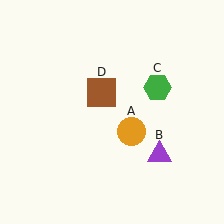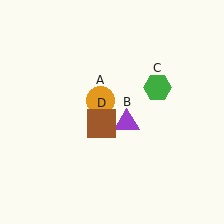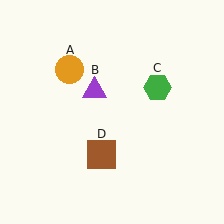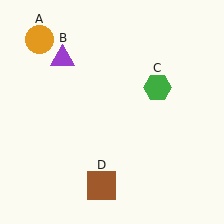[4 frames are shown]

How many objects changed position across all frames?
3 objects changed position: orange circle (object A), purple triangle (object B), brown square (object D).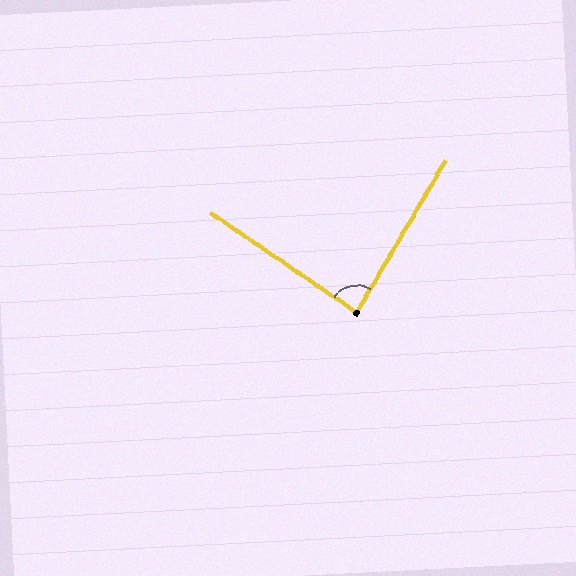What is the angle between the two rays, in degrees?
Approximately 86 degrees.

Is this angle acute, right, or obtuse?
It is approximately a right angle.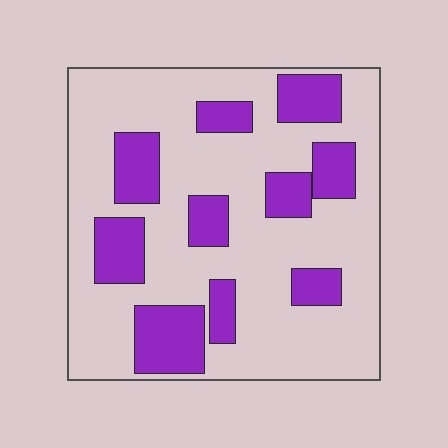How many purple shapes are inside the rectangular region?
10.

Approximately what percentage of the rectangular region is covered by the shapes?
Approximately 30%.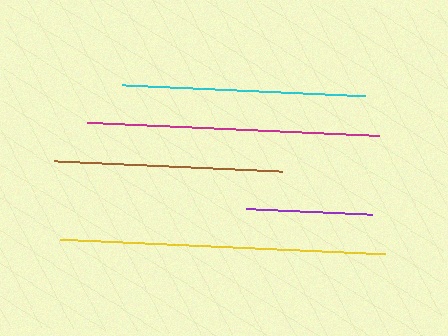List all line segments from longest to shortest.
From longest to shortest: yellow, magenta, cyan, brown, purple.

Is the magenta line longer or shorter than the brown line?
The magenta line is longer than the brown line.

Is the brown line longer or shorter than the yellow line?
The yellow line is longer than the brown line.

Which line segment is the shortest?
The purple line is the shortest at approximately 126 pixels.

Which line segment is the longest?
The yellow line is the longest at approximately 326 pixels.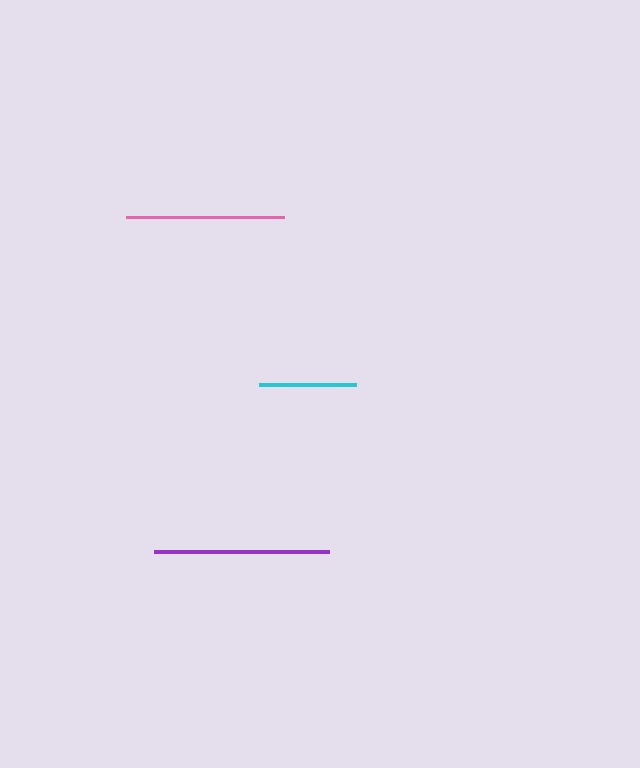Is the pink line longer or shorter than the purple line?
The purple line is longer than the pink line.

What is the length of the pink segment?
The pink segment is approximately 159 pixels long.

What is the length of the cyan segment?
The cyan segment is approximately 97 pixels long.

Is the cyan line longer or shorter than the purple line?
The purple line is longer than the cyan line.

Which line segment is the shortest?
The cyan line is the shortest at approximately 97 pixels.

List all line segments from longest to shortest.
From longest to shortest: purple, pink, cyan.